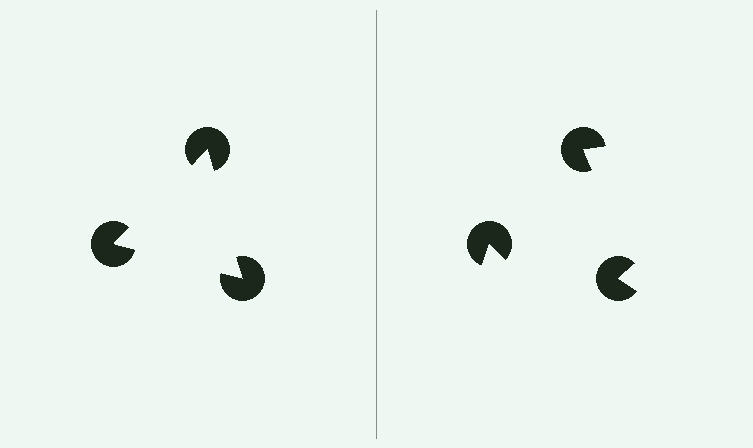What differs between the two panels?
The pac-man discs are positioned identically on both sides; only the wedge orientations differ. On the left they align to a triangle; on the right they are misaligned.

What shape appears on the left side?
An illusory triangle.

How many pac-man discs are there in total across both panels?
6 — 3 on each side.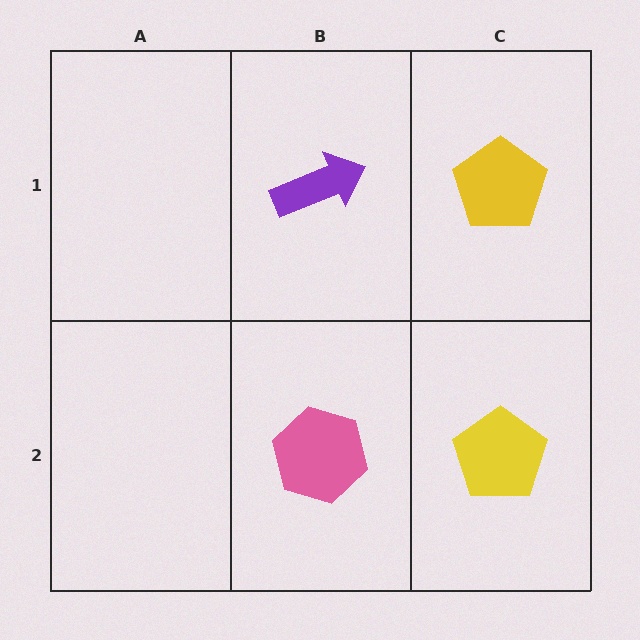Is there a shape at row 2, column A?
No, that cell is empty.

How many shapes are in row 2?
2 shapes.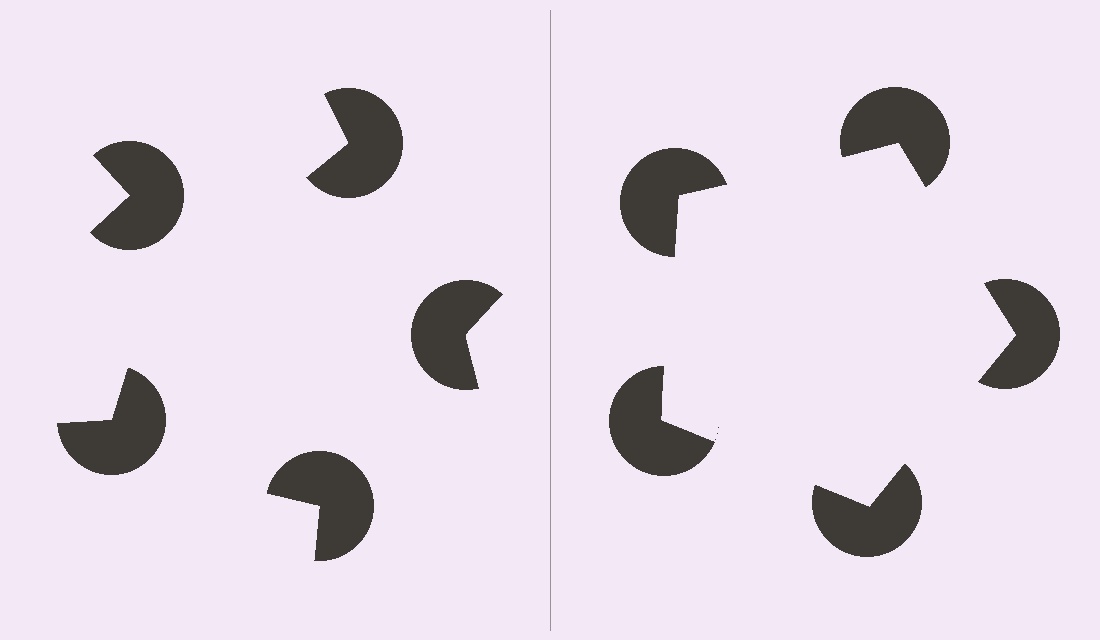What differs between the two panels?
The pac-man discs are positioned identically on both sides; only the wedge orientations differ. On the right they align to a pentagon; on the left they are misaligned.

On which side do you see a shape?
An illusory pentagon appears on the right side. On the left side the wedge cuts are rotated, so no coherent shape forms.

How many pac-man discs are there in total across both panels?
10 — 5 on each side.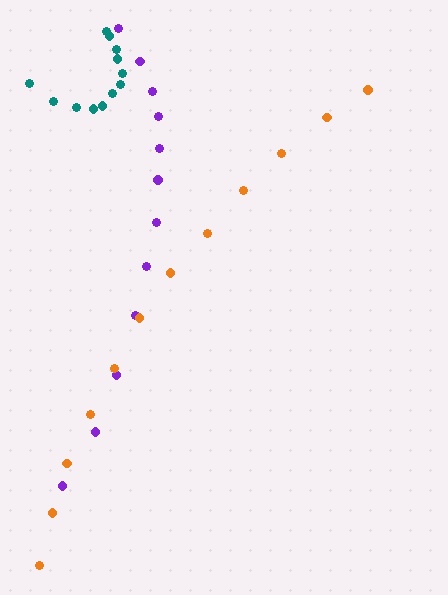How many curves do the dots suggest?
There are 3 distinct paths.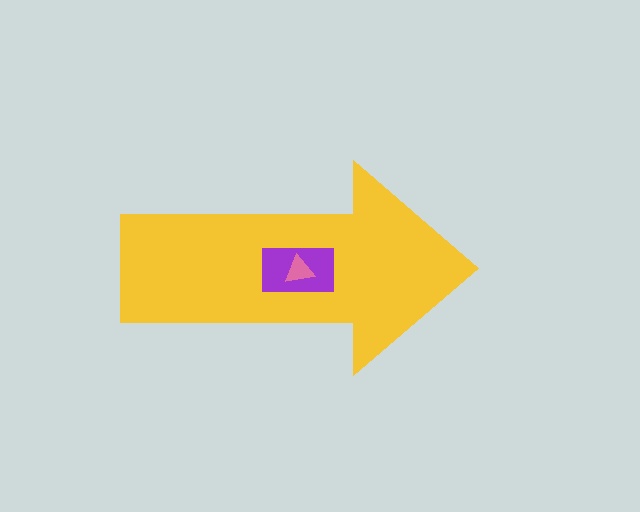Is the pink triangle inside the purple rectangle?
Yes.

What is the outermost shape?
The yellow arrow.